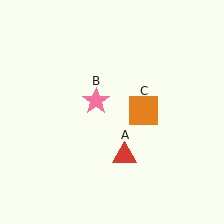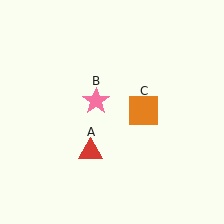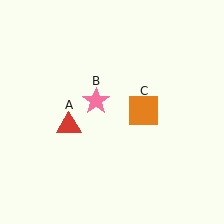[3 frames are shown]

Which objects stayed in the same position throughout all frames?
Pink star (object B) and orange square (object C) remained stationary.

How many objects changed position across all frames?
1 object changed position: red triangle (object A).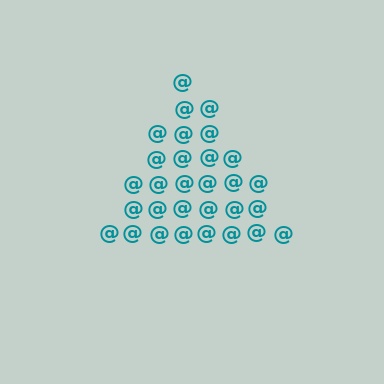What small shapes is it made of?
It is made of small at signs.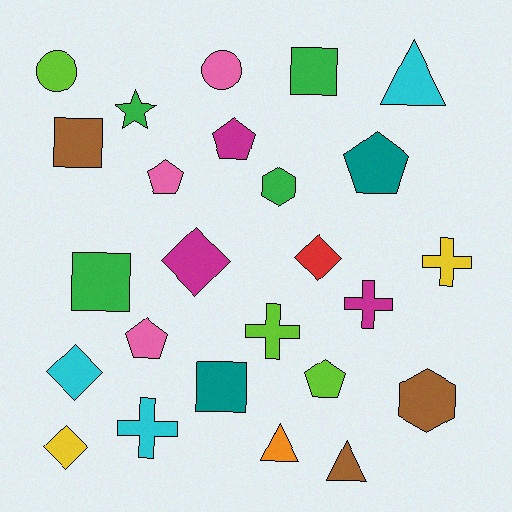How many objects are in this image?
There are 25 objects.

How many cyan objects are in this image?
There are 3 cyan objects.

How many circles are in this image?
There are 2 circles.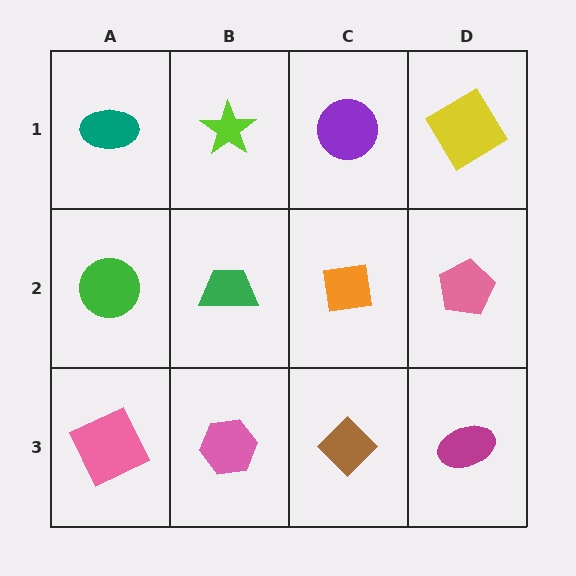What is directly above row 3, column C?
An orange square.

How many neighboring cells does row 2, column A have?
3.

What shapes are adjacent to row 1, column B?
A green trapezoid (row 2, column B), a teal ellipse (row 1, column A), a purple circle (row 1, column C).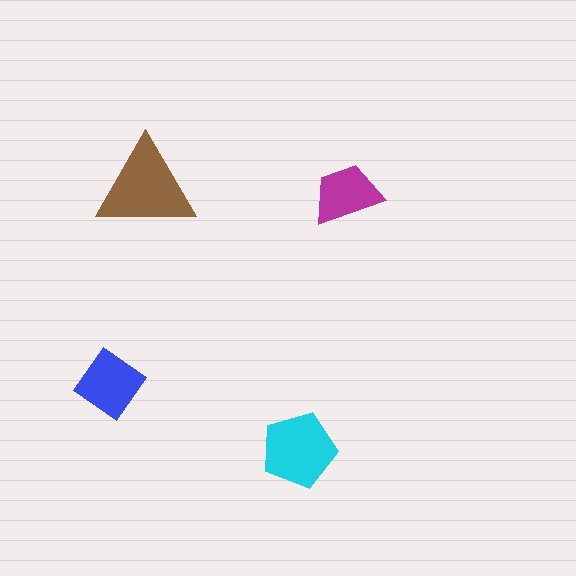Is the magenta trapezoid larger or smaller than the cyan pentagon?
Smaller.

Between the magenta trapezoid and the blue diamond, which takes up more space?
The blue diamond.